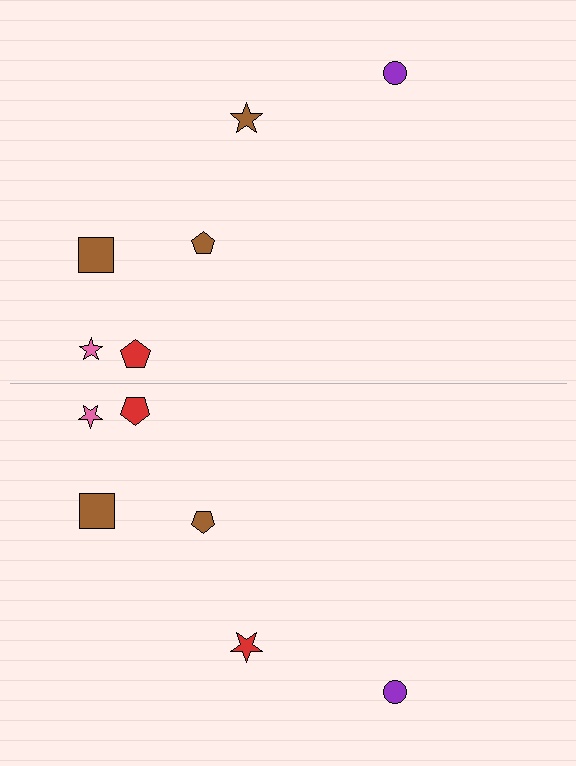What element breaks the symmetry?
The red star on the bottom side breaks the symmetry — its mirror counterpart is brown.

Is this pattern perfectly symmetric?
No, the pattern is not perfectly symmetric. The red star on the bottom side breaks the symmetry — its mirror counterpart is brown.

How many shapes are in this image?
There are 12 shapes in this image.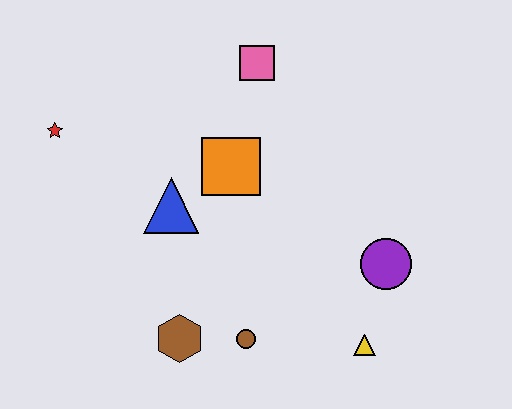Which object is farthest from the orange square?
The yellow triangle is farthest from the orange square.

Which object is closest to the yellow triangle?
The purple circle is closest to the yellow triangle.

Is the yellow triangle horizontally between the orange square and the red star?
No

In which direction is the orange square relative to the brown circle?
The orange square is above the brown circle.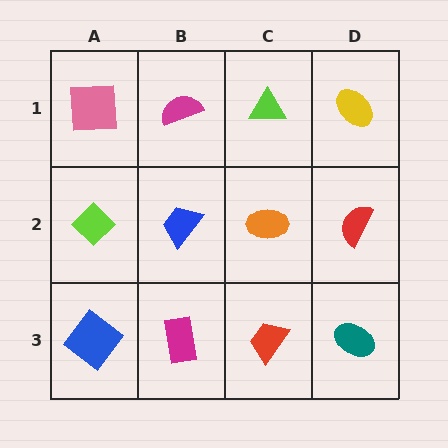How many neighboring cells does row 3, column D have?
2.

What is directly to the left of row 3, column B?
A blue diamond.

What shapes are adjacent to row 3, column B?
A blue trapezoid (row 2, column B), a blue diamond (row 3, column A), a red trapezoid (row 3, column C).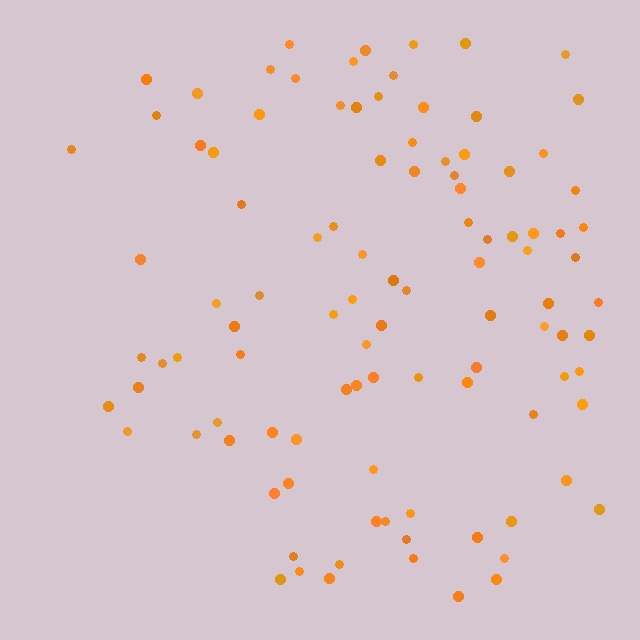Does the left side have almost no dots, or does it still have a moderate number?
Still a moderate number, just noticeably fewer than the right.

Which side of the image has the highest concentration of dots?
The right.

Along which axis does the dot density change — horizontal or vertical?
Horizontal.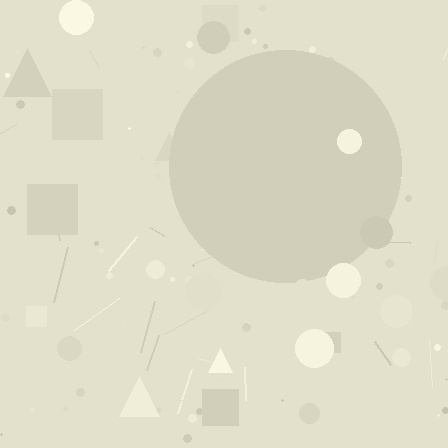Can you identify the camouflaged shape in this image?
The camouflaged shape is a circle.